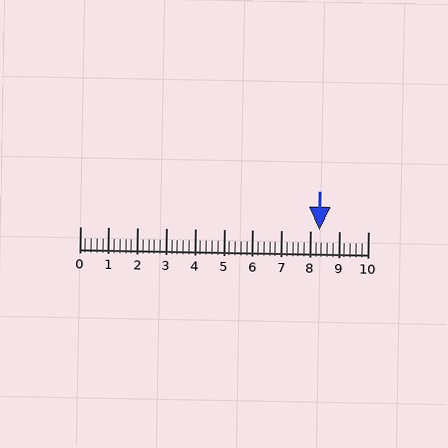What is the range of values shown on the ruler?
The ruler shows values from 0 to 10.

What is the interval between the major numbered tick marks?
The major tick marks are spaced 1 units apart.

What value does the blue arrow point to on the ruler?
The blue arrow points to approximately 8.3.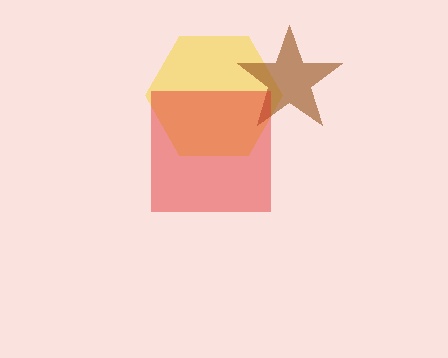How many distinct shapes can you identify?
There are 3 distinct shapes: a yellow hexagon, a brown star, a red square.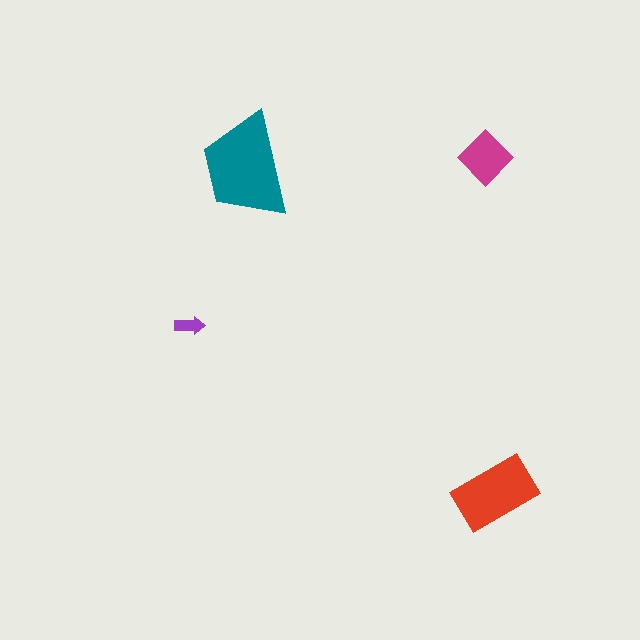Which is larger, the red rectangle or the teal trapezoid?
The teal trapezoid.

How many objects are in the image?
There are 4 objects in the image.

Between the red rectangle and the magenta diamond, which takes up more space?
The red rectangle.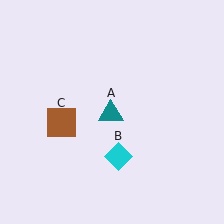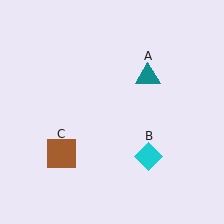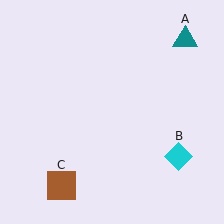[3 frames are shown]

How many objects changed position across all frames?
3 objects changed position: teal triangle (object A), cyan diamond (object B), brown square (object C).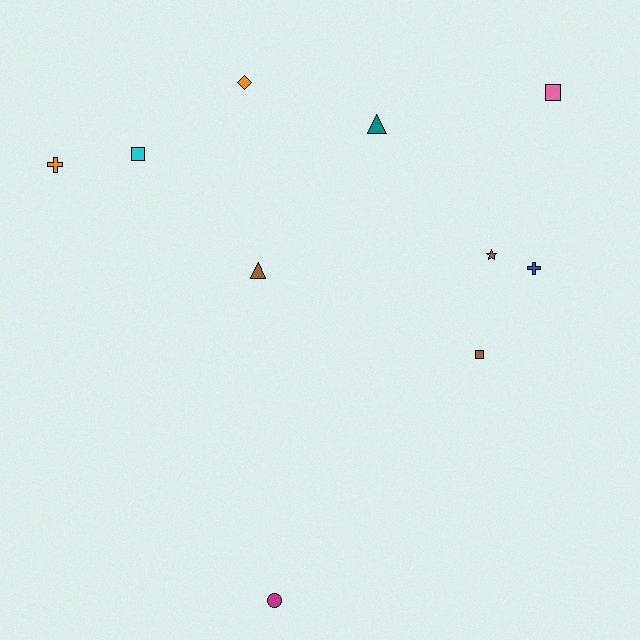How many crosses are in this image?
There are 2 crosses.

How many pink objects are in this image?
There is 1 pink object.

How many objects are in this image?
There are 10 objects.